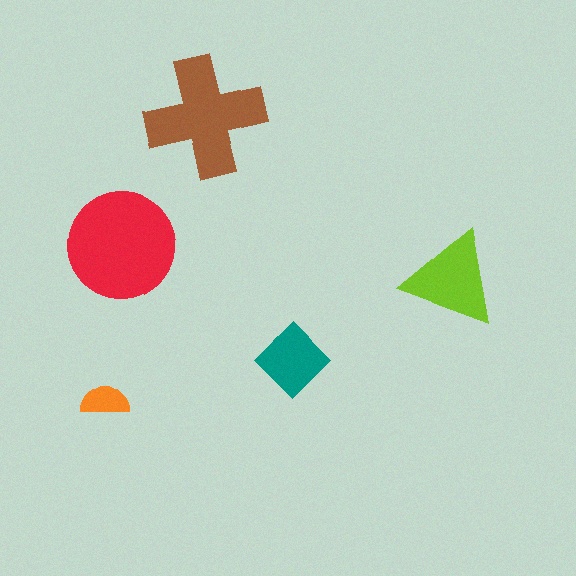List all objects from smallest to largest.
The orange semicircle, the teal diamond, the lime triangle, the brown cross, the red circle.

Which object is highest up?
The brown cross is topmost.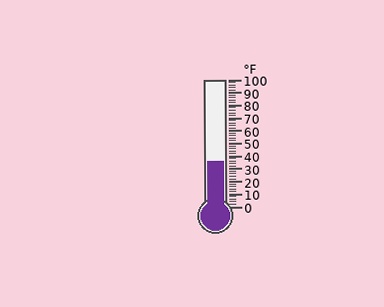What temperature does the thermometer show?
The thermometer shows approximately 36°F.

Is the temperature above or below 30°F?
The temperature is above 30°F.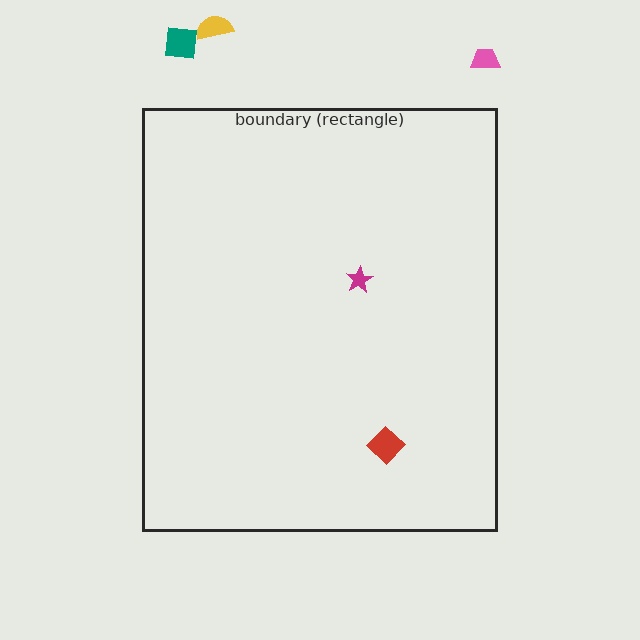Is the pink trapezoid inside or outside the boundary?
Outside.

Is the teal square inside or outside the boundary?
Outside.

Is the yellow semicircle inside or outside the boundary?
Outside.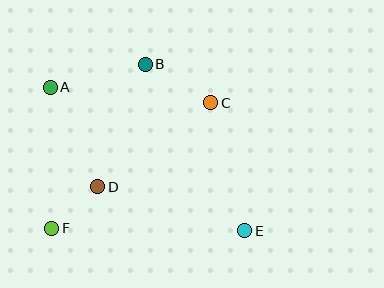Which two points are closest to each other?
Points D and F are closest to each other.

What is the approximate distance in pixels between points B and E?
The distance between B and E is approximately 194 pixels.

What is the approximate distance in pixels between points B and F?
The distance between B and F is approximately 189 pixels.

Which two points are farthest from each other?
Points A and E are farthest from each other.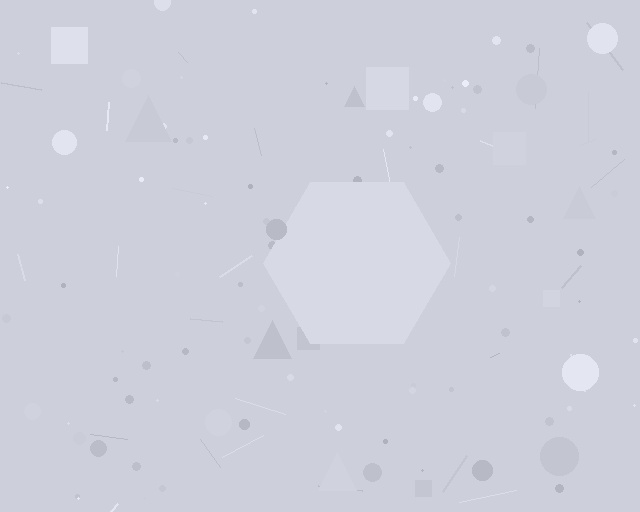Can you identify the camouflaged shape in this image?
The camouflaged shape is a hexagon.